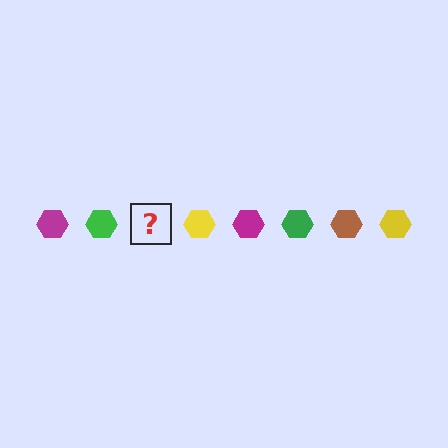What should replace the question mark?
The question mark should be replaced with a brown hexagon.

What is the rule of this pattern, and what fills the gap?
The rule is that the pattern cycles through magenta, green, brown, yellow hexagons. The gap should be filled with a brown hexagon.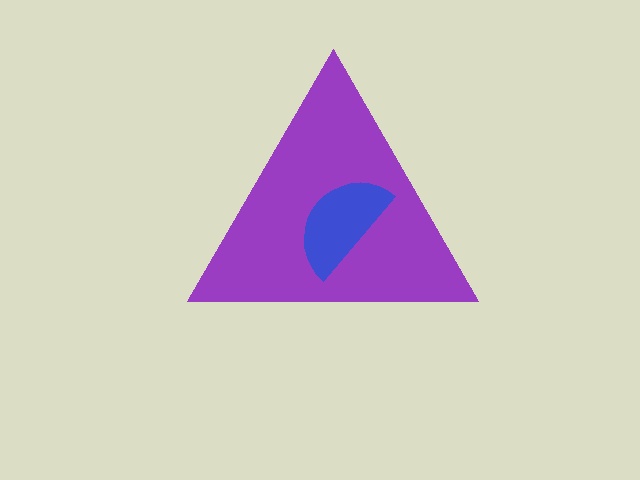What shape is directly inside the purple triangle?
The blue semicircle.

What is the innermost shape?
The blue semicircle.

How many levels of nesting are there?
2.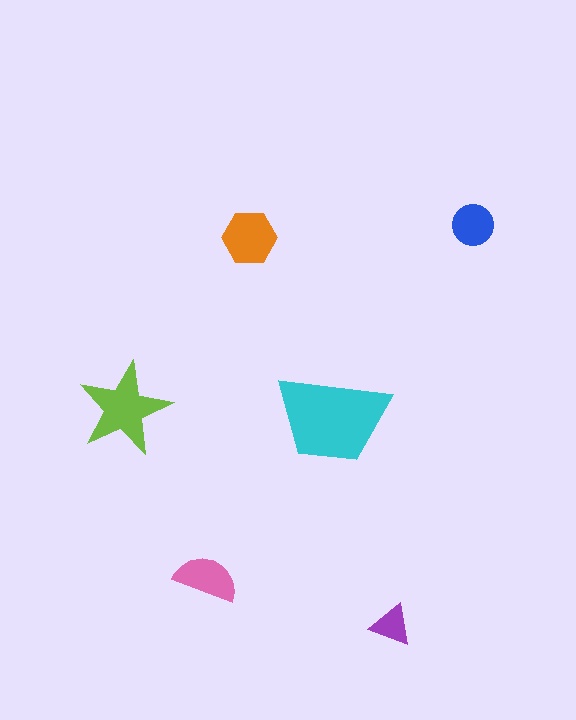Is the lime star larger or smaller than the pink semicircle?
Larger.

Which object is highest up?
The blue circle is topmost.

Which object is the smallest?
The purple triangle.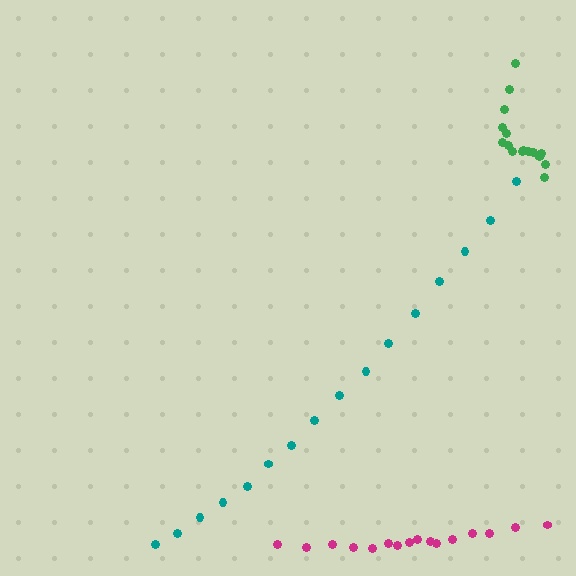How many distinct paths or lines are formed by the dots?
There are 3 distinct paths.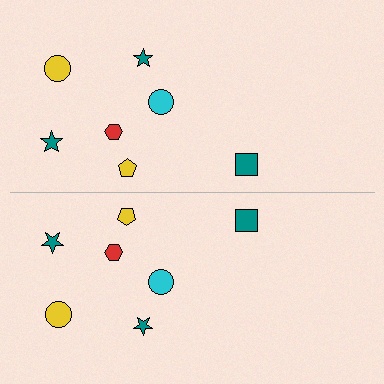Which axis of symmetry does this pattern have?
The pattern has a horizontal axis of symmetry running through the center of the image.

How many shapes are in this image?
There are 14 shapes in this image.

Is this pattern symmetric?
Yes, this pattern has bilateral (reflection) symmetry.